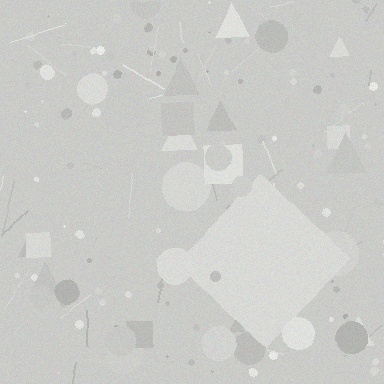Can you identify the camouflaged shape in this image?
The camouflaged shape is a diamond.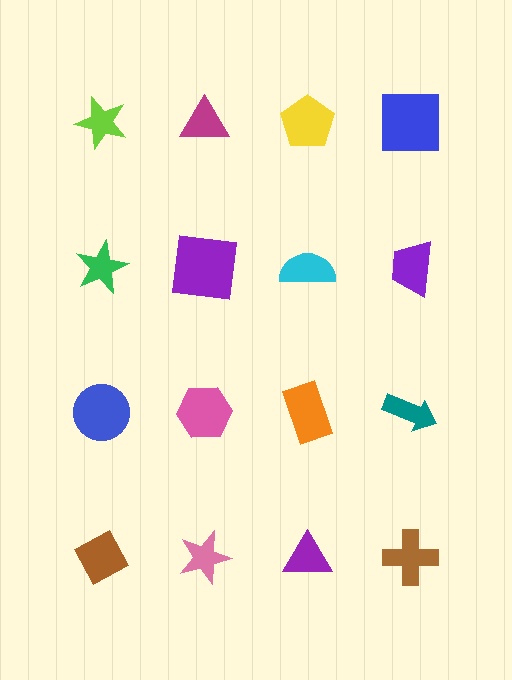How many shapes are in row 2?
4 shapes.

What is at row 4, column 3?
A purple triangle.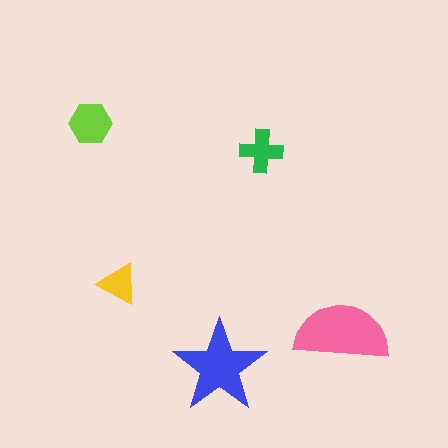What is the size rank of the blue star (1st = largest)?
2nd.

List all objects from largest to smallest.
The pink semicircle, the blue star, the lime hexagon, the green cross, the yellow triangle.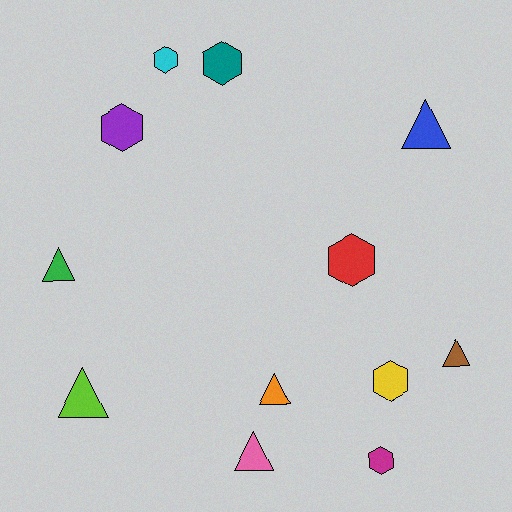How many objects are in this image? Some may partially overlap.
There are 12 objects.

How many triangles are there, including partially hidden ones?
There are 6 triangles.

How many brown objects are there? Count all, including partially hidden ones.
There is 1 brown object.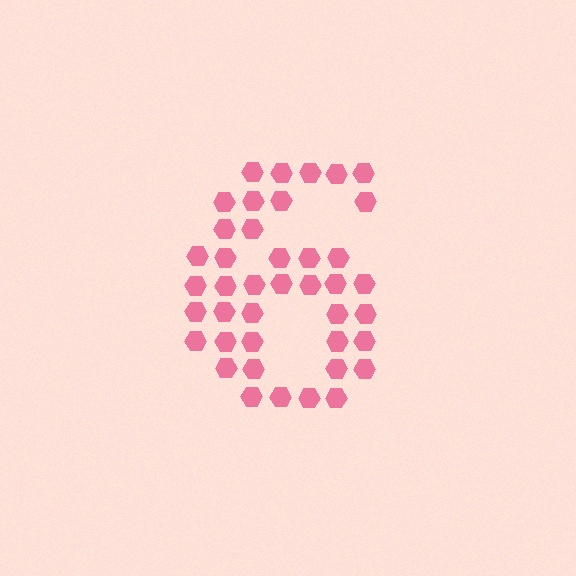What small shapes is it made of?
It is made of small hexagons.